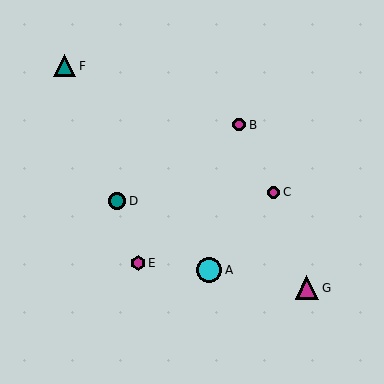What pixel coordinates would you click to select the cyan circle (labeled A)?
Click at (209, 270) to select the cyan circle A.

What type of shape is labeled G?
Shape G is a magenta triangle.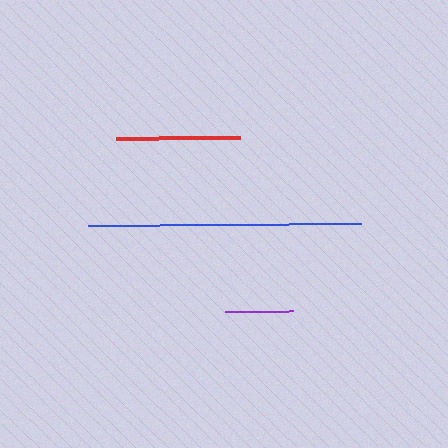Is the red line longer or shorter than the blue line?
The blue line is longer than the red line.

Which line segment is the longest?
The blue line is the longest at approximately 273 pixels.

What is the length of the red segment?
The red segment is approximately 124 pixels long.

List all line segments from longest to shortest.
From longest to shortest: blue, red, purple.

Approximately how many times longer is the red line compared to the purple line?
The red line is approximately 1.8 times the length of the purple line.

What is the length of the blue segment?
The blue segment is approximately 273 pixels long.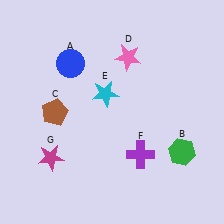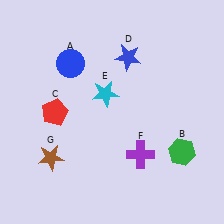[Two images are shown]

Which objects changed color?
C changed from brown to red. D changed from pink to blue. G changed from magenta to brown.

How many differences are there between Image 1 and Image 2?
There are 3 differences between the two images.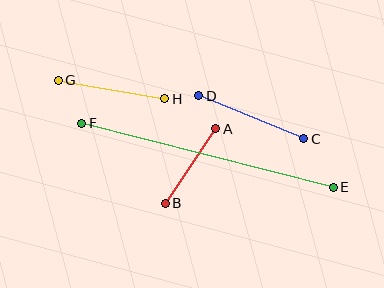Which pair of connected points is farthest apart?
Points E and F are farthest apart.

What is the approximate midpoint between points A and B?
The midpoint is at approximately (190, 166) pixels.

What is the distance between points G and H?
The distance is approximately 108 pixels.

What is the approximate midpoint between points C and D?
The midpoint is at approximately (251, 117) pixels.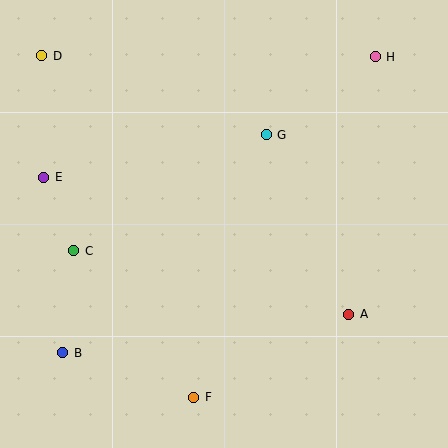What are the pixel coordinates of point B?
Point B is at (63, 353).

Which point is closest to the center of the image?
Point G at (266, 135) is closest to the center.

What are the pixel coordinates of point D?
Point D is at (42, 56).